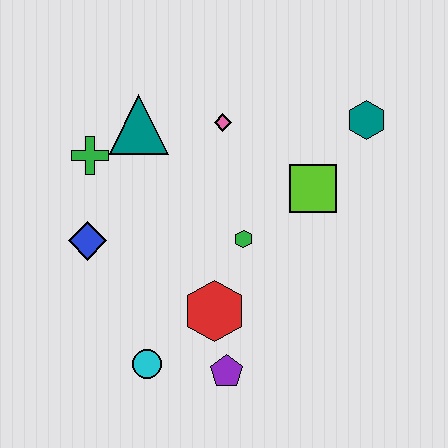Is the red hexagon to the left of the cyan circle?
No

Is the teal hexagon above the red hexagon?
Yes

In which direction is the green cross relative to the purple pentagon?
The green cross is above the purple pentagon.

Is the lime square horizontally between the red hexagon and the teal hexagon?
Yes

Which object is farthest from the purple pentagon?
The teal hexagon is farthest from the purple pentagon.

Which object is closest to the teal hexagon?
The lime square is closest to the teal hexagon.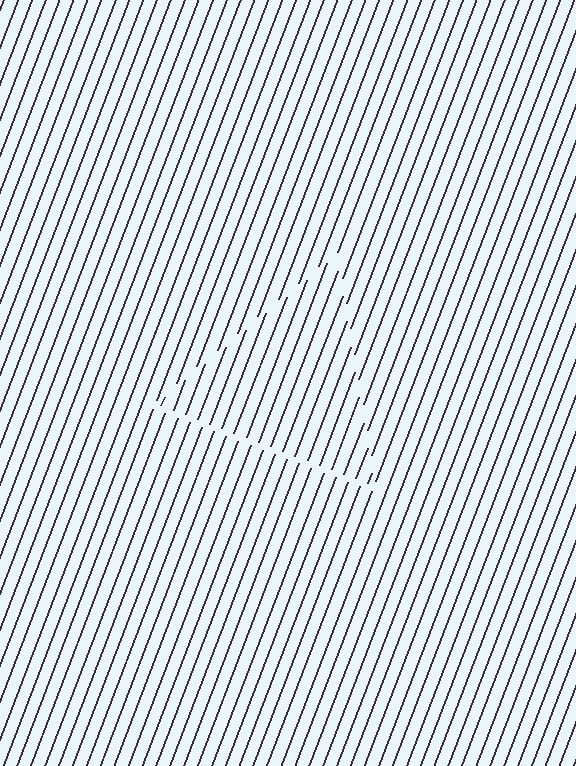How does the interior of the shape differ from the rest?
The interior of the shape contains the same grating, shifted by half a period — the contour is defined by the phase discontinuity where line-ends from the inner and outer gratings abut.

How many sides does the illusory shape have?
3 sides — the line-ends trace a triangle.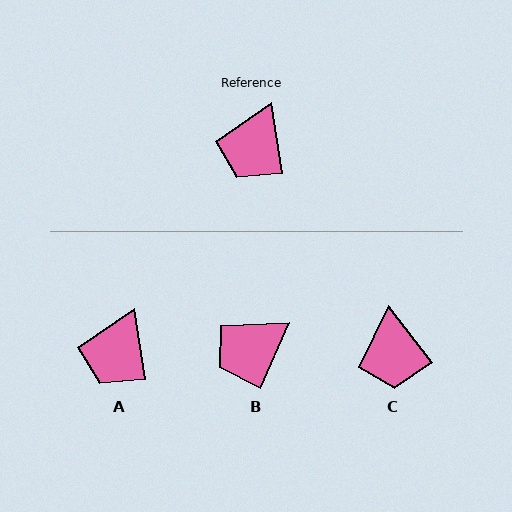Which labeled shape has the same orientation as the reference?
A.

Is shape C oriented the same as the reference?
No, it is off by about 29 degrees.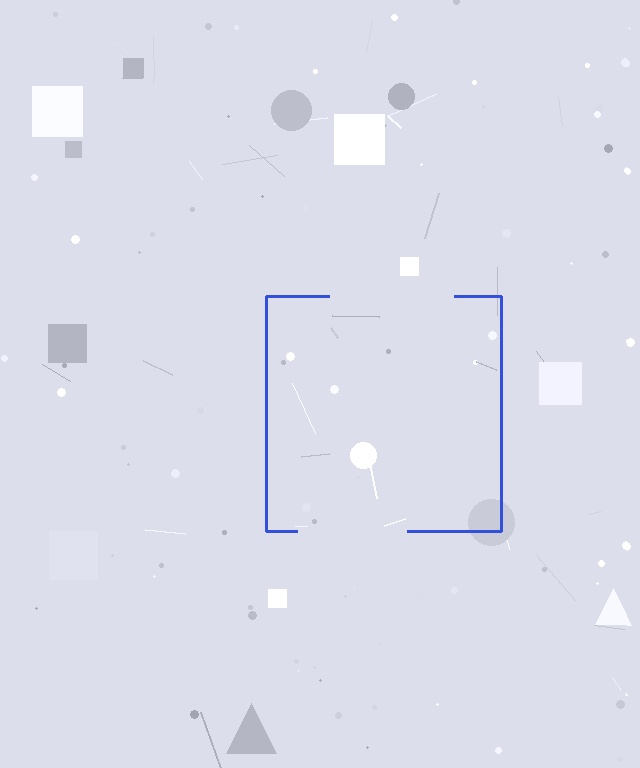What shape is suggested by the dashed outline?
The dashed outline suggests a square.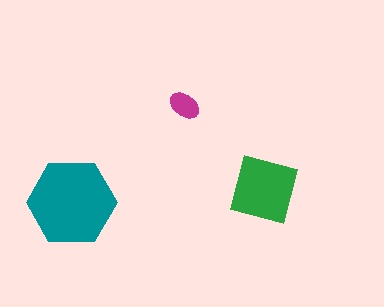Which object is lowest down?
The teal hexagon is bottommost.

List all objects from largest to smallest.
The teal hexagon, the green square, the magenta ellipse.